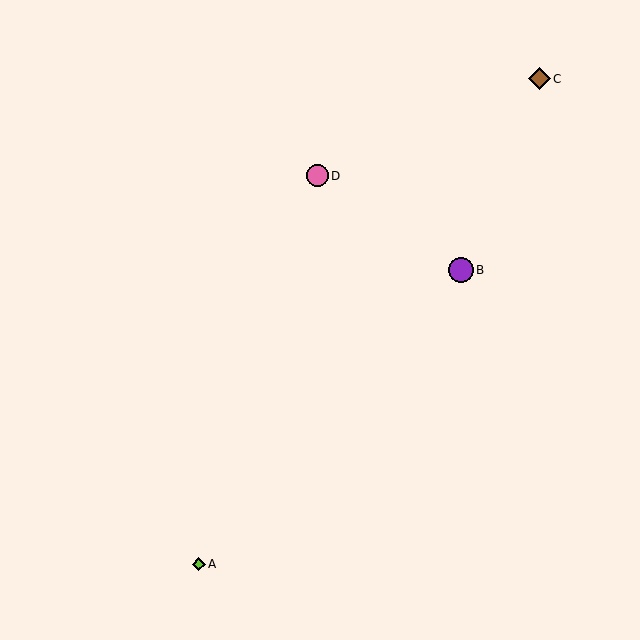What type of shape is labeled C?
Shape C is a brown diamond.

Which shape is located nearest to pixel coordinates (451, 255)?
The purple circle (labeled B) at (461, 270) is nearest to that location.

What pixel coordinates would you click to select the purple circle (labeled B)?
Click at (461, 270) to select the purple circle B.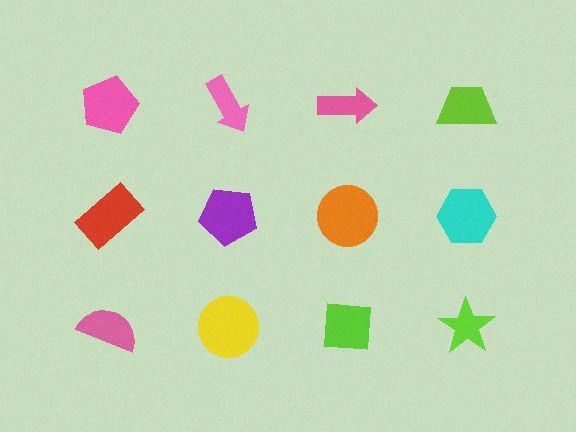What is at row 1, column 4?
A lime trapezoid.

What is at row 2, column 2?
A purple pentagon.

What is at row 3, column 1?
A pink semicircle.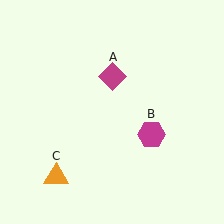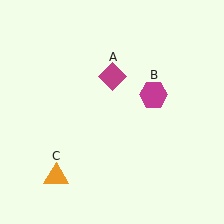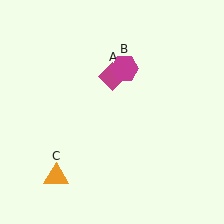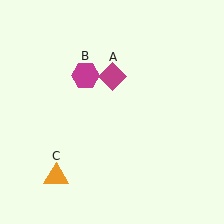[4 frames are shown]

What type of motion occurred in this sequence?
The magenta hexagon (object B) rotated counterclockwise around the center of the scene.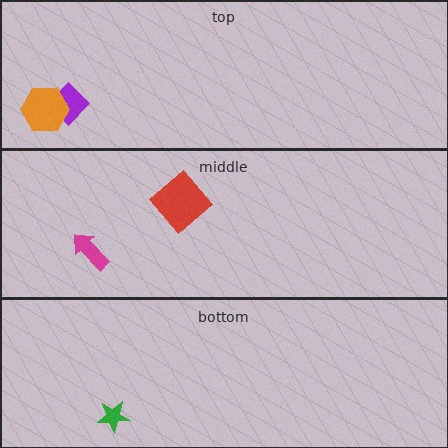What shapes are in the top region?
The purple diamond, the orange hexagon.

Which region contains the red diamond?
The middle region.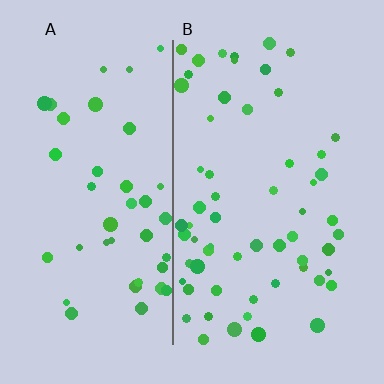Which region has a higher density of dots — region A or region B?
B (the right).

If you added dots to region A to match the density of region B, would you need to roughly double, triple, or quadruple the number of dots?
Approximately double.